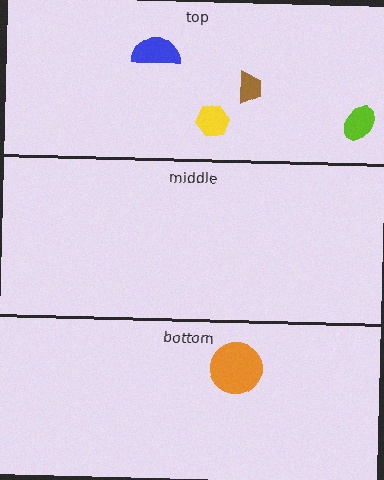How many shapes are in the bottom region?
1.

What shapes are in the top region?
The lime ellipse, the yellow hexagon, the blue semicircle, the brown trapezoid.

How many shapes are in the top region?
4.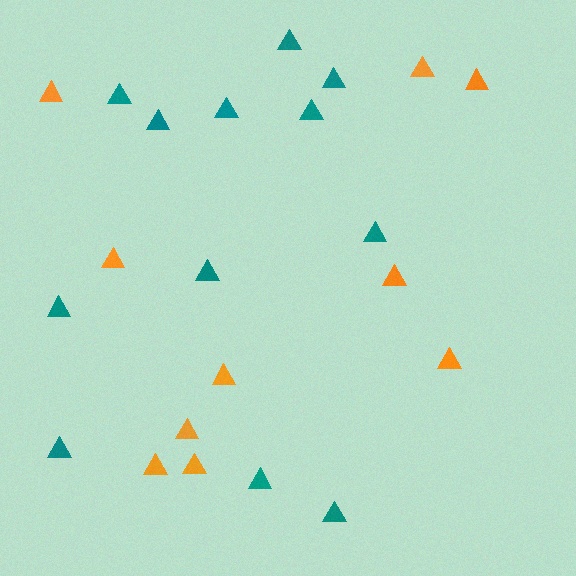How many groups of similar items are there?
There are 2 groups: one group of orange triangles (10) and one group of teal triangles (12).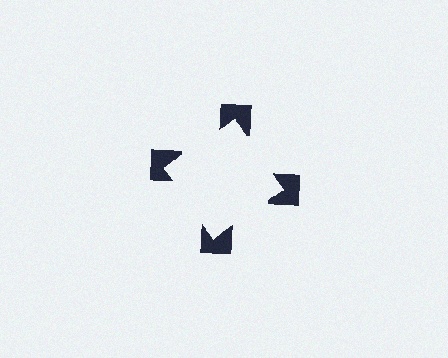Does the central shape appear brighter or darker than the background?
It typically appears slightly brighter than the background, even though no actual brightness change is drawn.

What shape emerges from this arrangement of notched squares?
An illusory square — its edges are inferred from the aligned wedge cuts in the notched squares, not physically drawn.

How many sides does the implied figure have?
4 sides.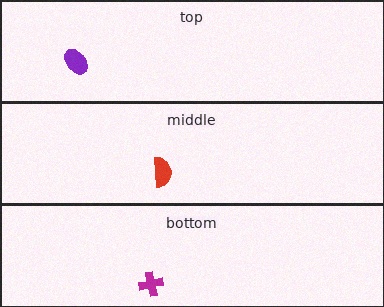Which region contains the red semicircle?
The middle region.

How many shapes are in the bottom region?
1.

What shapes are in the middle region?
The red semicircle.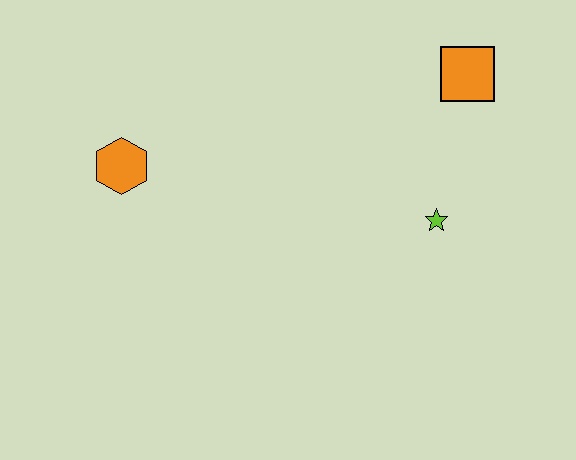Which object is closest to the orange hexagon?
The lime star is closest to the orange hexagon.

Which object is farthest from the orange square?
The orange hexagon is farthest from the orange square.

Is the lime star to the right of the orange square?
No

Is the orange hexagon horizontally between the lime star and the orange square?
No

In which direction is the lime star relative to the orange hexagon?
The lime star is to the right of the orange hexagon.